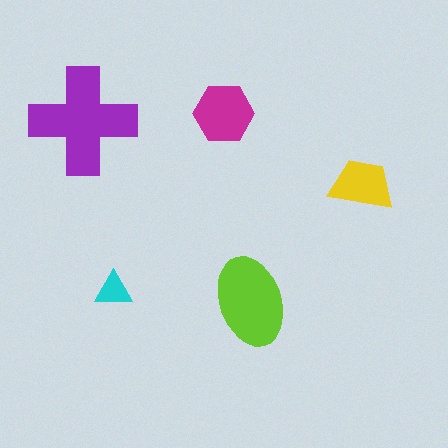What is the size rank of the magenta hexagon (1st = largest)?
3rd.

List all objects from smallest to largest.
The cyan triangle, the yellow trapezoid, the magenta hexagon, the lime ellipse, the purple cross.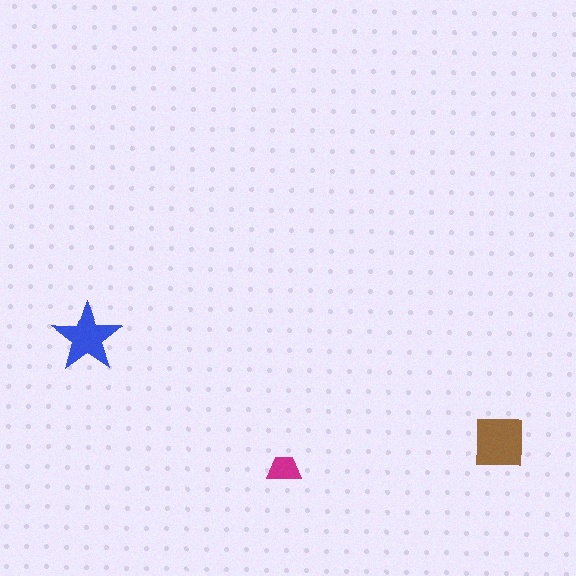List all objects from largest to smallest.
The brown square, the blue star, the magenta trapezoid.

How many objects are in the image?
There are 3 objects in the image.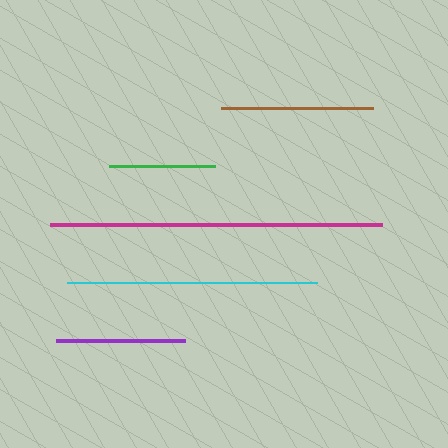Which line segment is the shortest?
The green line is the shortest at approximately 106 pixels.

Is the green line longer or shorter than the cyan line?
The cyan line is longer than the green line.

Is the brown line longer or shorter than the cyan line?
The cyan line is longer than the brown line.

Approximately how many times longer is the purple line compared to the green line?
The purple line is approximately 1.2 times the length of the green line.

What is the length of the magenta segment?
The magenta segment is approximately 332 pixels long.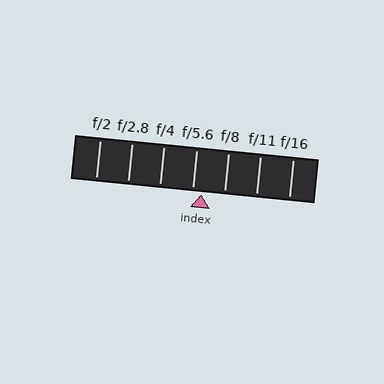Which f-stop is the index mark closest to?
The index mark is closest to f/5.6.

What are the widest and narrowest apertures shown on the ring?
The widest aperture shown is f/2 and the narrowest is f/16.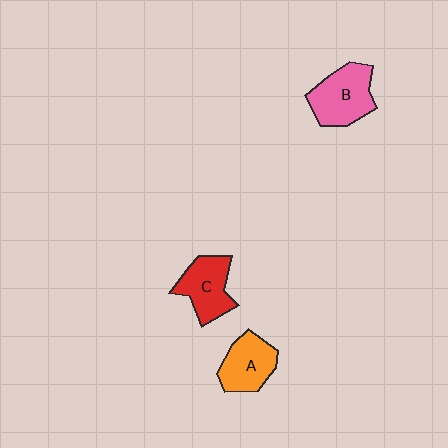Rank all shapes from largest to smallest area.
From largest to smallest: B (pink), C (red), A (orange).